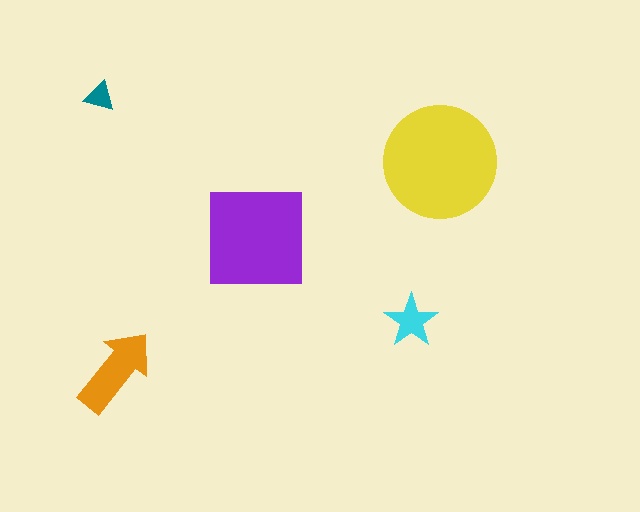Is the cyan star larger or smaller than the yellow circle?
Smaller.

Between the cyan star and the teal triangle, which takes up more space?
The cyan star.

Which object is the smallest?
The teal triangle.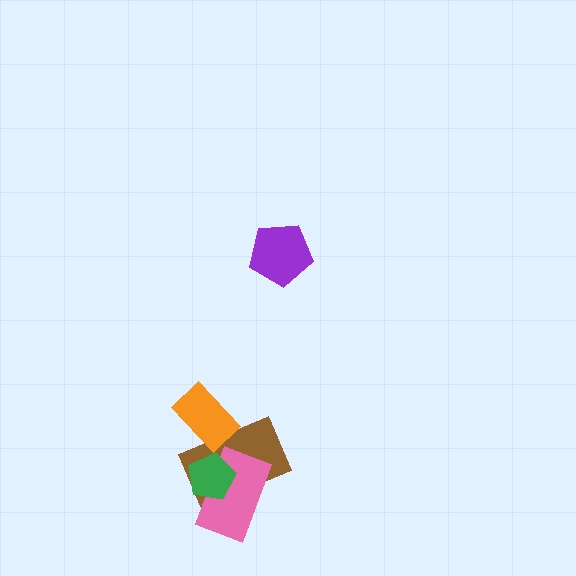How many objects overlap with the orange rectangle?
1 object overlaps with the orange rectangle.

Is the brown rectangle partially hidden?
Yes, it is partially covered by another shape.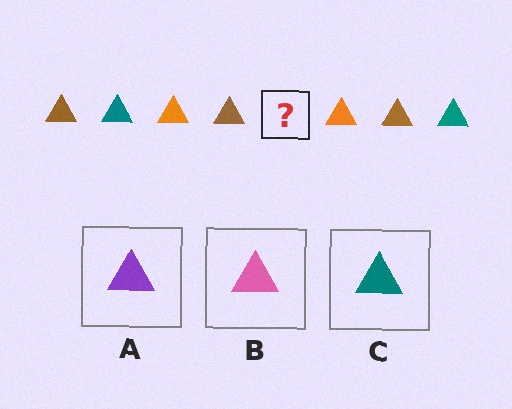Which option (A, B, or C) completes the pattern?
C.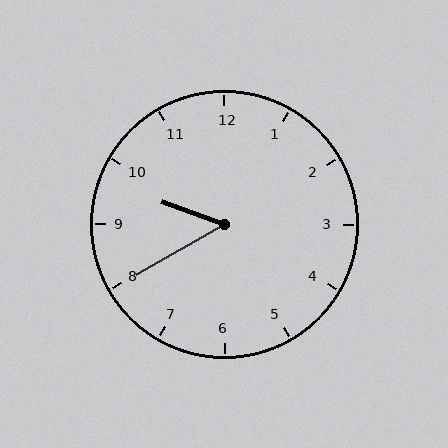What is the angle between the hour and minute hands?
Approximately 50 degrees.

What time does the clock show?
9:40.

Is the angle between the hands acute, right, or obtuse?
It is acute.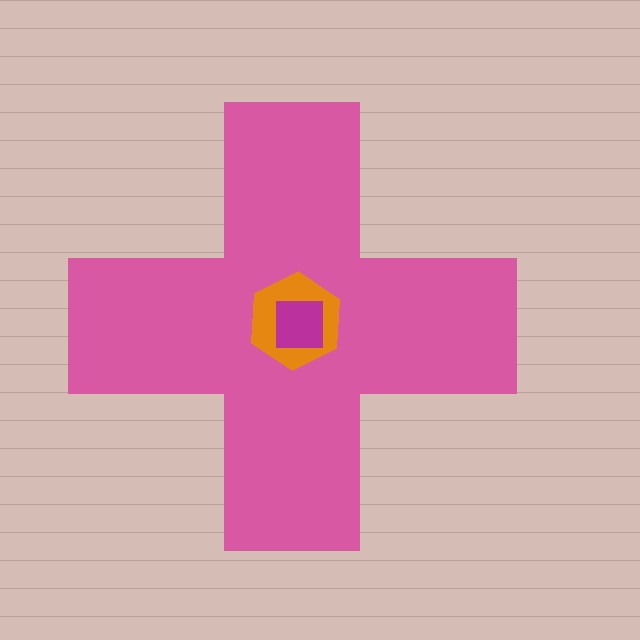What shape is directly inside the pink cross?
The orange hexagon.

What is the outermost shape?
The pink cross.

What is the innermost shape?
The magenta square.